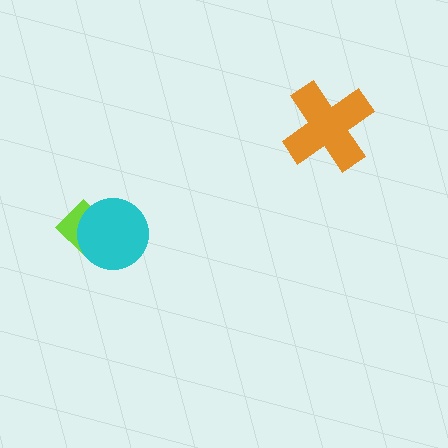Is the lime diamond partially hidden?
Yes, it is partially covered by another shape.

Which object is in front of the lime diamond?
The cyan circle is in front of the lime diamond.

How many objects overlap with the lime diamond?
1 object overlaps with the lime diamond.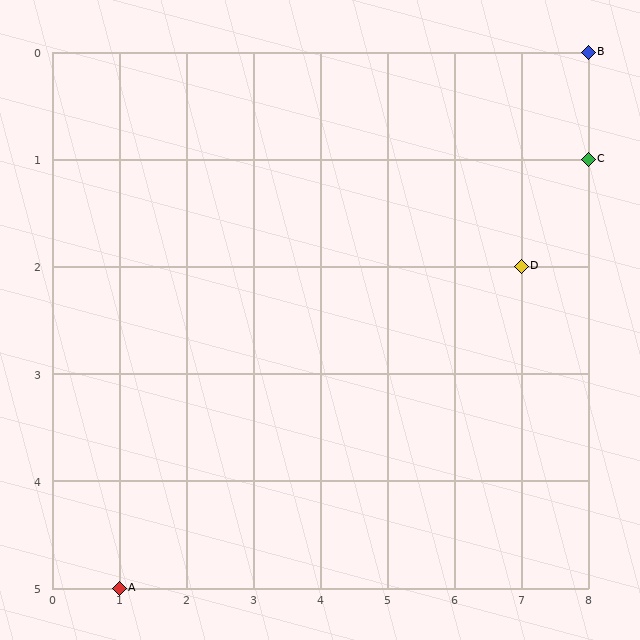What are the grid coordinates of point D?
Point D is at grid coordinates (7, 2).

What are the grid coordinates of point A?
Point A is at grid coordinates (1, 5).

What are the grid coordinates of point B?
Point B is at grid coordinates (8, 0).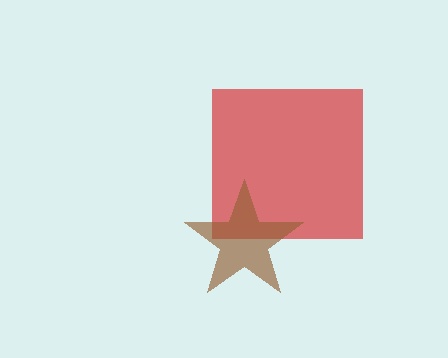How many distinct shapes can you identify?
There are 2 distinct shapes: a red square, a brown star.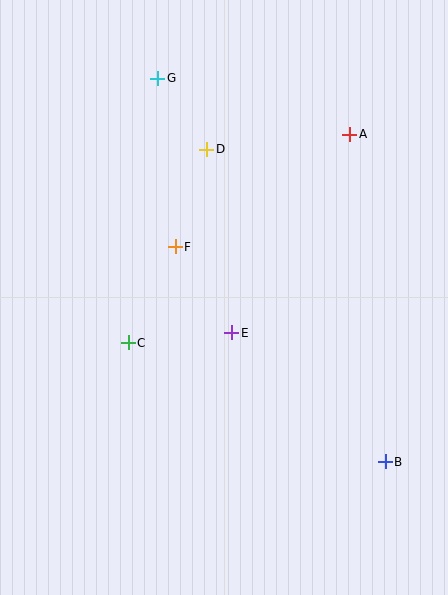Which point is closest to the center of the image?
Point E at (232, 333) is closest to the center.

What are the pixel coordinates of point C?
Point C is at (128, 343).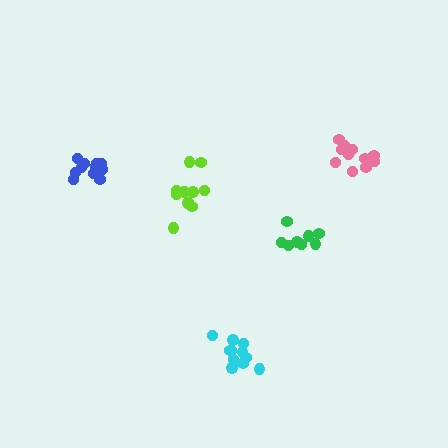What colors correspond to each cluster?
The clusters are colored: cyan, green, pink, lime, blue.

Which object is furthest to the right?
The pink cluster is rightmost.